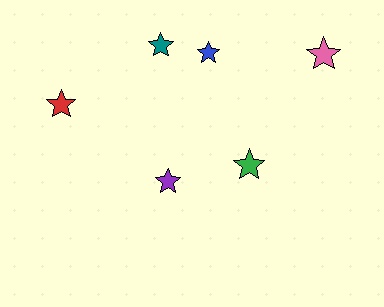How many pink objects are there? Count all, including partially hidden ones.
There is 1 pink object.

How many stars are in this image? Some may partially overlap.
There are 6 stars.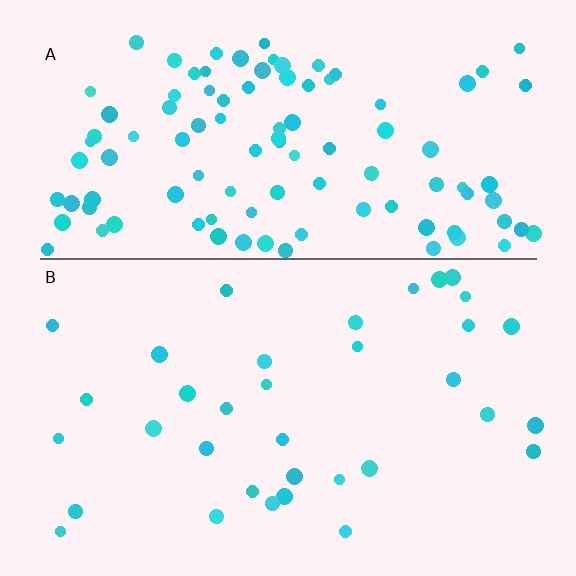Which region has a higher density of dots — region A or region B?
A (the top).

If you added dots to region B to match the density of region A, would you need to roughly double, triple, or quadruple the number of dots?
Approximately triple.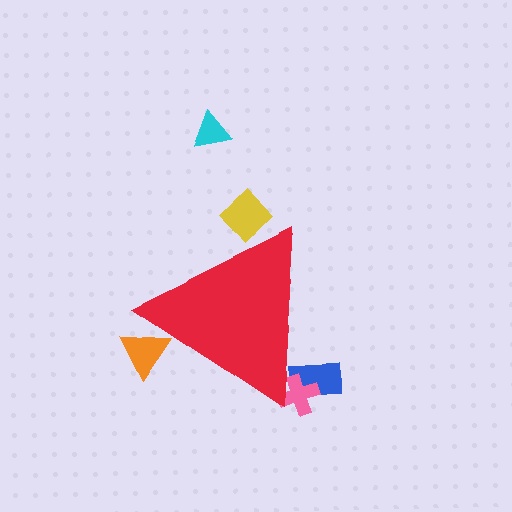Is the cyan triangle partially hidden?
No, the cyan triangle is fully visible.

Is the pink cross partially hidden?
Yes, the pink cross is partially hidden behind the red triangle.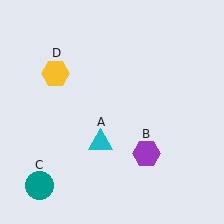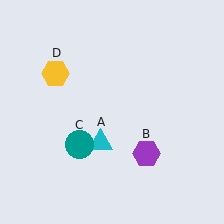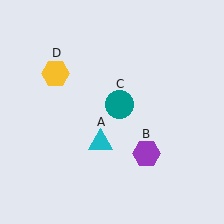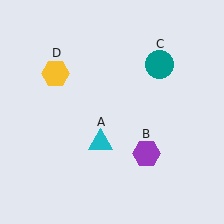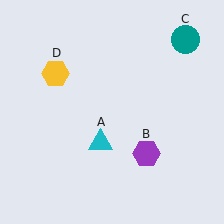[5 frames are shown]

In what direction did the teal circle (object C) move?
The teal circle (object C) moved up and to the right.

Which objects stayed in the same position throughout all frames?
Cyan triangle (object A) and purple hexagon (object B) and yellow hexagon (object D) remained stationary.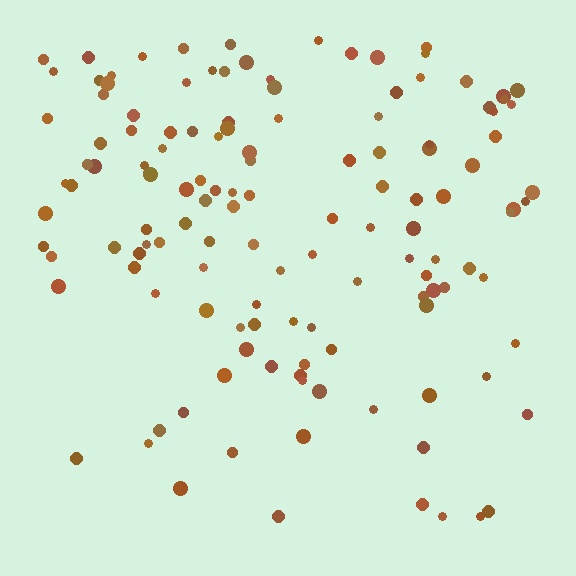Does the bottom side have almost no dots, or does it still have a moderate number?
Still a moderate number, just noticeably fewer than the top.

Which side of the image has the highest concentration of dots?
The top.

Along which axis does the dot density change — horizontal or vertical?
Vertical.